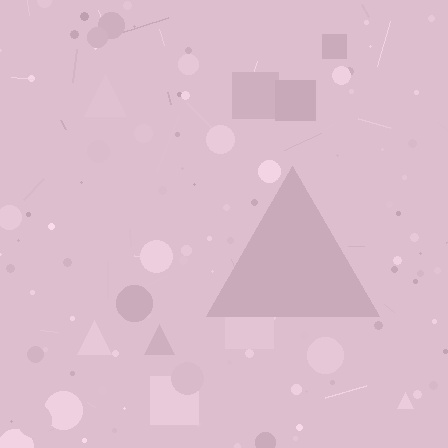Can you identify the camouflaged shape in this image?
The camouflaged shape is a triangle.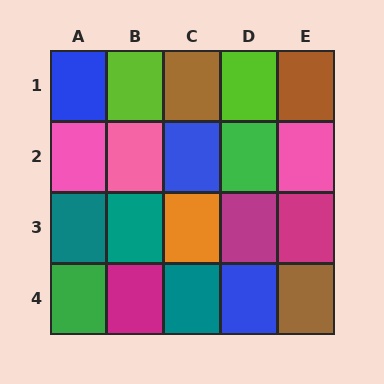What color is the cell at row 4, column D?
Blue.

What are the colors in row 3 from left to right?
Teal, teal, orange, magenta, magenta.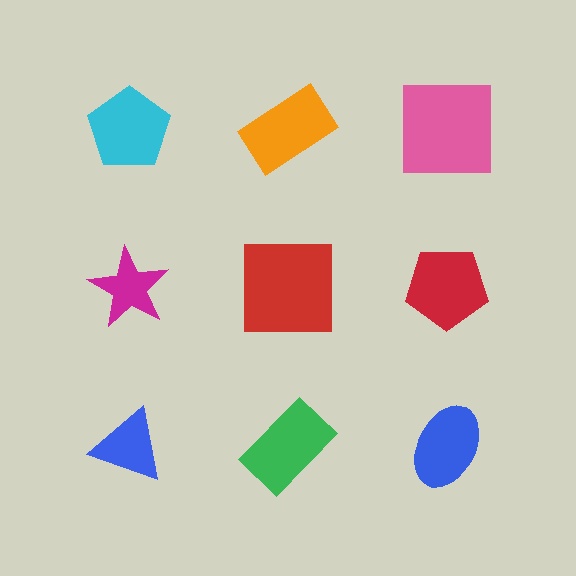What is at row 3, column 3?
A blue ellipse.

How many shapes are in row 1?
3 shapes.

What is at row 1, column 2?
An orange rectangle.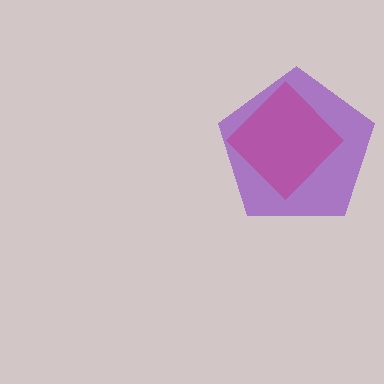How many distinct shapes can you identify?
There are 2 distinct shapes: a purple pentagon, a magenta diamond.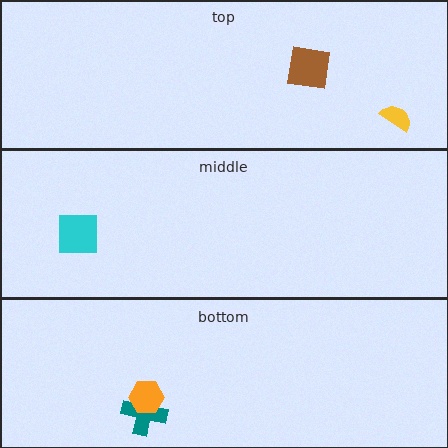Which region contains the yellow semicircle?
The top region.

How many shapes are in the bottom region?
2.